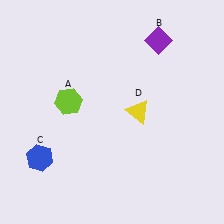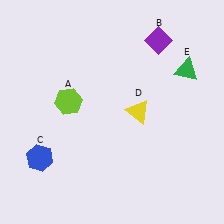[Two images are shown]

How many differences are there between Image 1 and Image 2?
There is 1 difference between the two images.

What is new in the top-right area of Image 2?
A green triangle (E) was added in the top-right area of Image 2.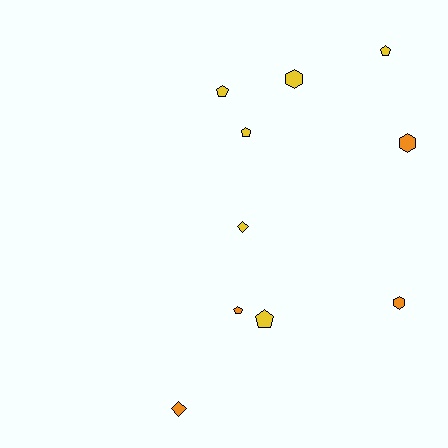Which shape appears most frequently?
Pentagon, with 5 objects.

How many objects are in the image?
There are 10 objects.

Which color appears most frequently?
Yellow, with 6 objects.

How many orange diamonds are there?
There is 1 orange diamond.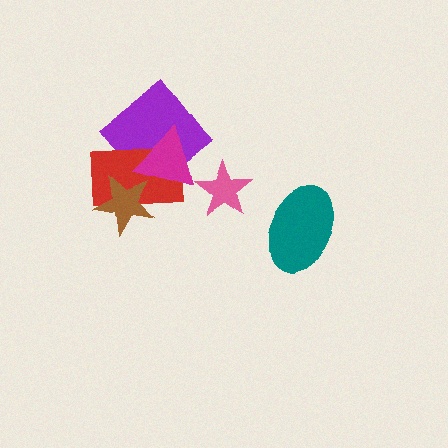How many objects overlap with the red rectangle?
3 objects overlap with the red rectangle.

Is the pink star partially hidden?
No, no other shape covers it.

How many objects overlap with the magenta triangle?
3 objects overlap with the magenta triangle.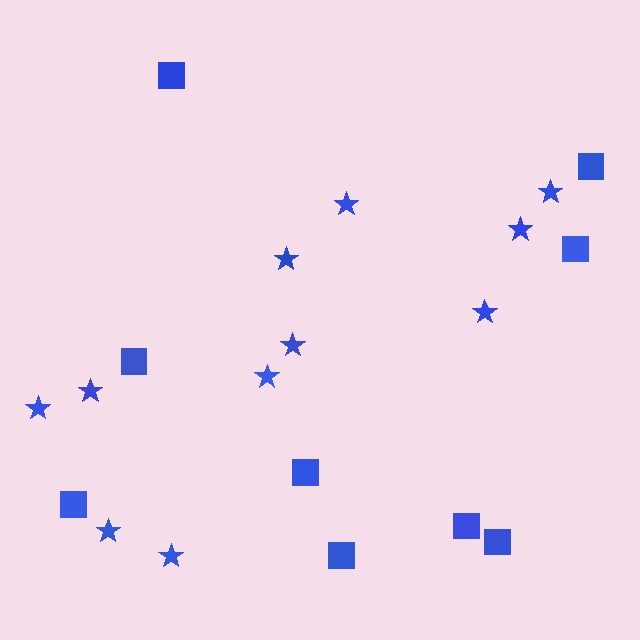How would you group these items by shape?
There are 2 groups: one group of squares (9) and one group of stars (11).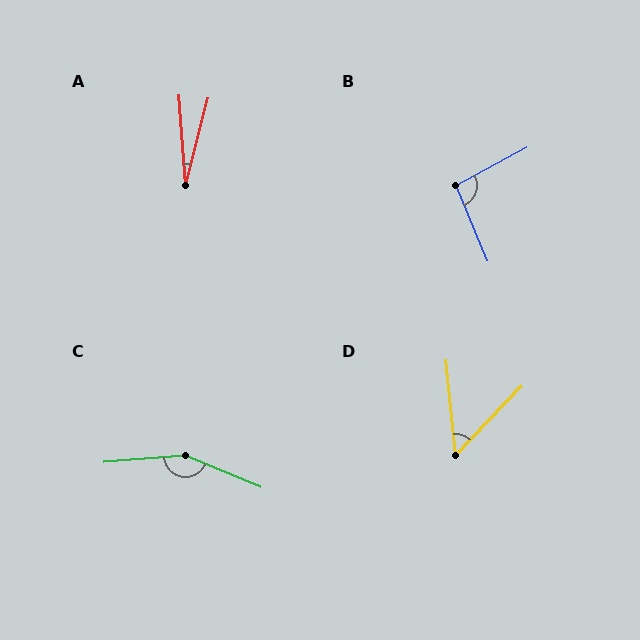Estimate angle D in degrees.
Approximately 49 degrees.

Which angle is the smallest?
A, at approximately 18 degrees.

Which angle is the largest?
C, at approximately 152 degrees.